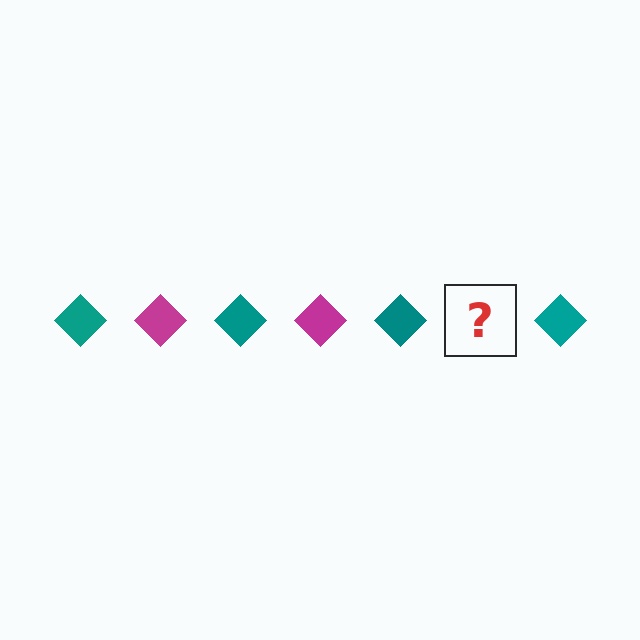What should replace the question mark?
The question mark should be replaced with a magenta diamond.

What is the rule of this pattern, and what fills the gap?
The rule is that the pattern cycles through teal, magenta diamonds. The gap should be filled with a magenta diamond.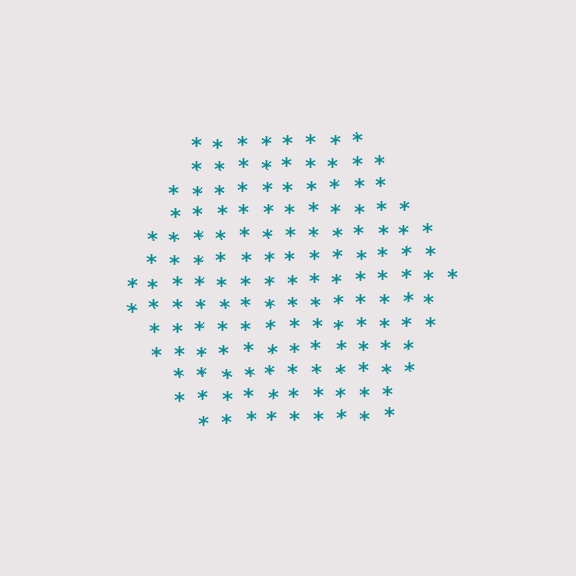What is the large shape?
The large shape is a hexagon.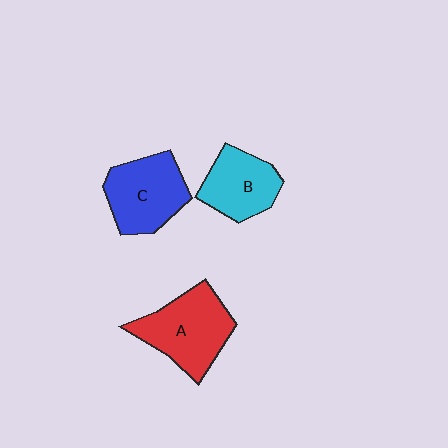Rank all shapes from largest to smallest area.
From largest to smallest: A (red), C (blue), B (cyan).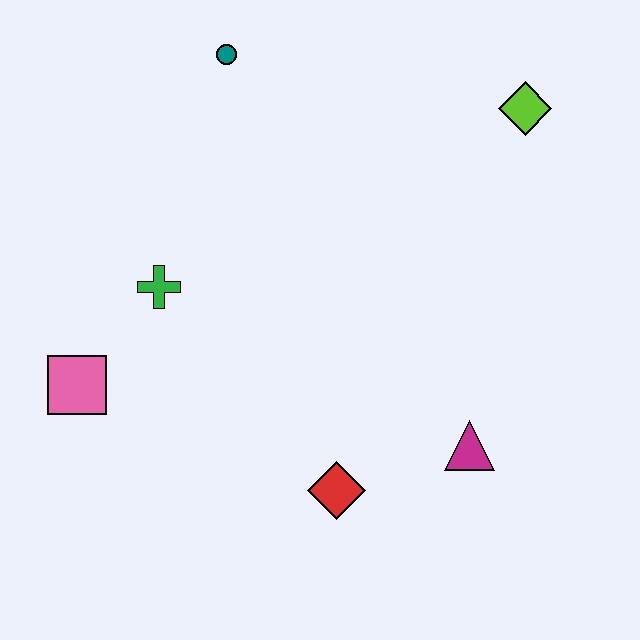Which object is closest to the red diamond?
The magenta triangle is closest to the red diamond.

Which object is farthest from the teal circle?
The magenta triangle is farthest from the teal circle.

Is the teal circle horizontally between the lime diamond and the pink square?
Yes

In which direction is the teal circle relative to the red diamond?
The teal circle is above the red diamond.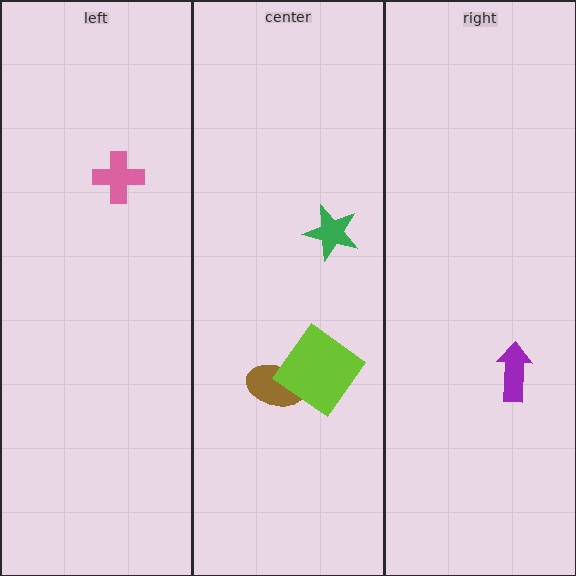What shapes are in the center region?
The green star, the brown ellipse, the lime diamond.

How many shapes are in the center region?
3.